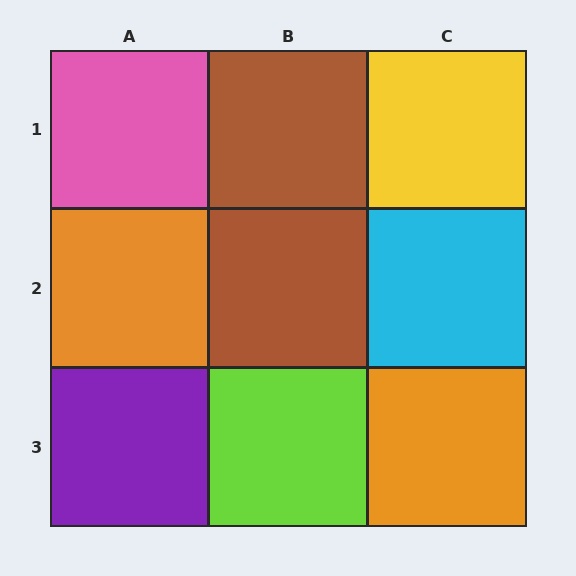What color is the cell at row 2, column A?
Orange.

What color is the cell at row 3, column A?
Purple.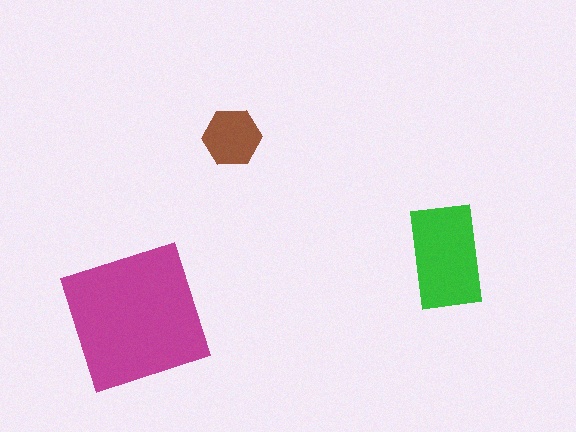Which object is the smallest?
The brown hexagon.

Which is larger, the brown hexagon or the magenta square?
The magenta square.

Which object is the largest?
The magenta square.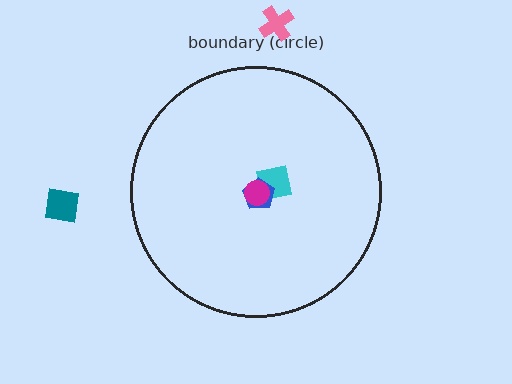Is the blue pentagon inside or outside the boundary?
Inside.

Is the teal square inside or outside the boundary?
Outside.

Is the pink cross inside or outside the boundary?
Outside.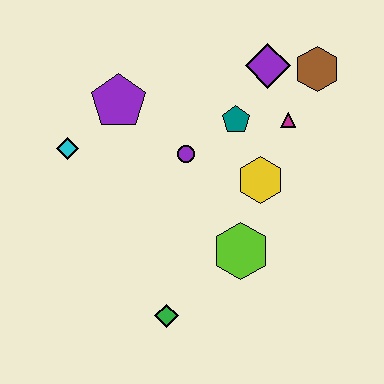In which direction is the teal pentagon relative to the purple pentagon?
The teal pentagon is to the right of the purple pentagon.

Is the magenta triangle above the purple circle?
Yes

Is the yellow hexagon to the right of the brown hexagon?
No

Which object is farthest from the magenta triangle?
The green diamond is farthest from the magenta triangle.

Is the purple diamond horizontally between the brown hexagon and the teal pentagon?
Yes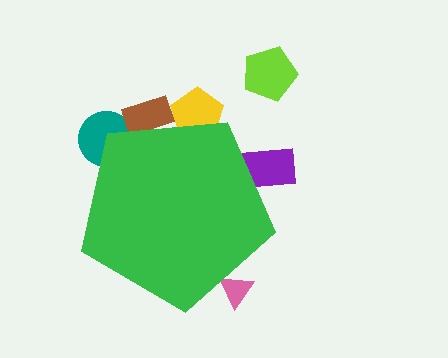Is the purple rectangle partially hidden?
Yes, the purple rectangle is partially hidden behind the green pentagon.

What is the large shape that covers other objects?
A green pentagon.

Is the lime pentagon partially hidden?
No, the lime pentagon is fully visible.